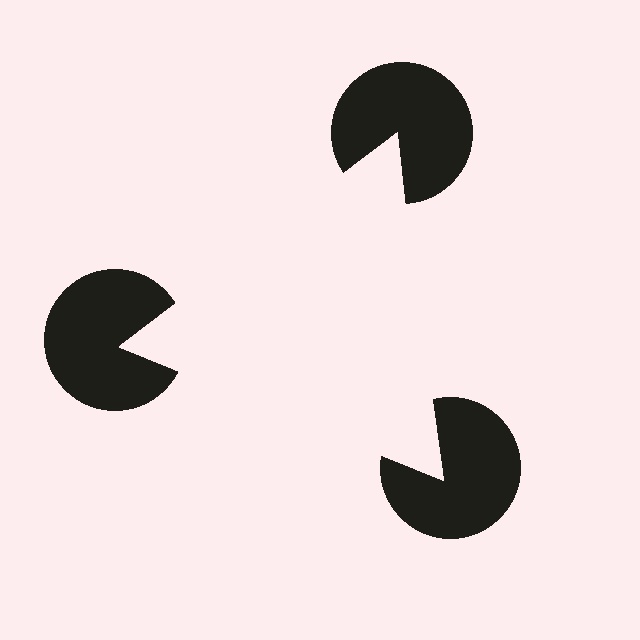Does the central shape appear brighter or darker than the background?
It typically appears slightly brighter than the background, even though no actual brightness change is drawn.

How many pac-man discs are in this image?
There are 3 — one at each vertex of the illusory triangle.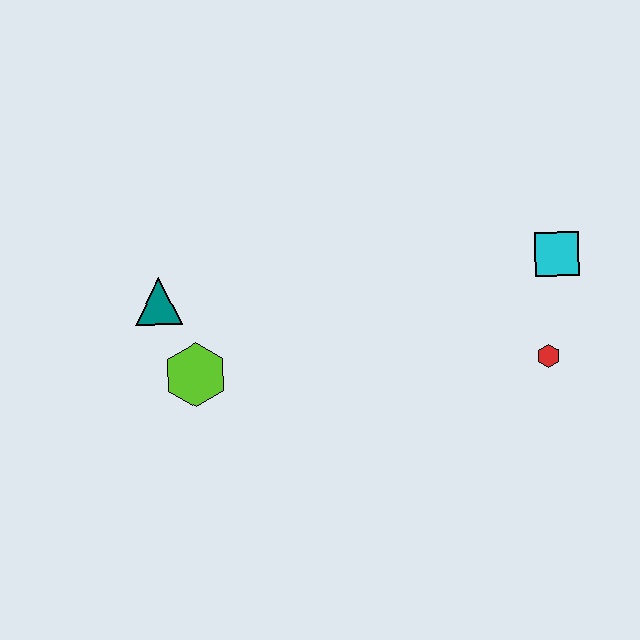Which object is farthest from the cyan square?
The teal triangle is farthest from the cyan square.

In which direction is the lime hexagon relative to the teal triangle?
The lime hexagon is below the teal triangle.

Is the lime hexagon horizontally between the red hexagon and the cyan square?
No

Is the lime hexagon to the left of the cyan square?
Yes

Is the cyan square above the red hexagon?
Yes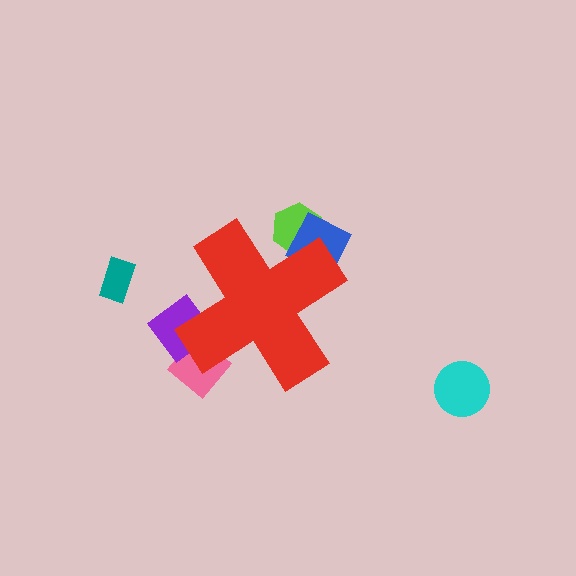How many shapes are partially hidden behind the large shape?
4 shapes are partially hidden.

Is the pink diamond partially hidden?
Yes, the pink diamond is partially hidden behind the red cross.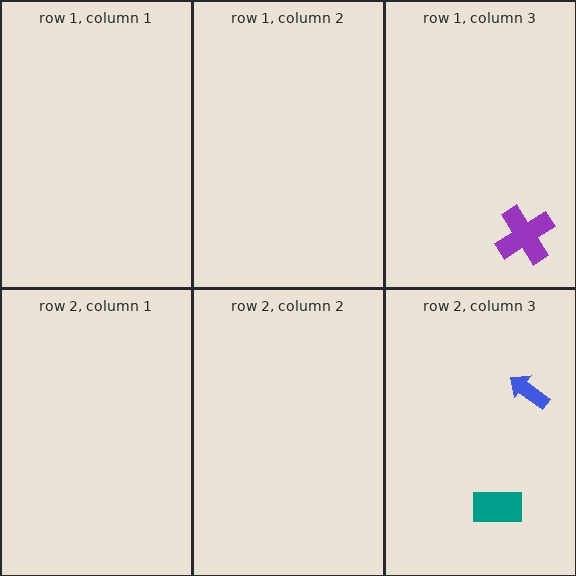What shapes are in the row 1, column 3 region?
The purple cross.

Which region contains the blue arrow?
The row 2, column 3 region.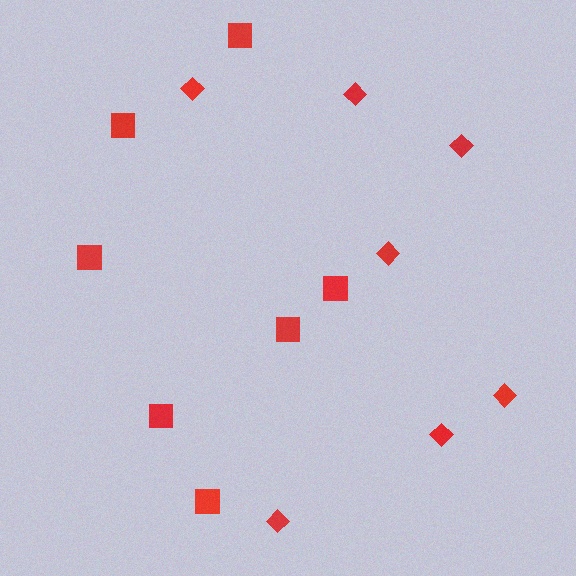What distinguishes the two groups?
There are 2 groups: one group of squares (7) and one group of diamonds (7).